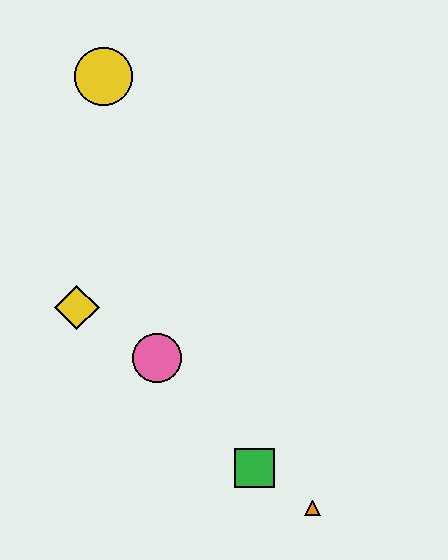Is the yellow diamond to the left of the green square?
Yes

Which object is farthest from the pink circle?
The yellow circle is farthest from the pink circle.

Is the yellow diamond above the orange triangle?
Yes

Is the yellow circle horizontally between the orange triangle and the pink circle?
No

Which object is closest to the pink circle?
The yellow diamond is closest to the pink circle.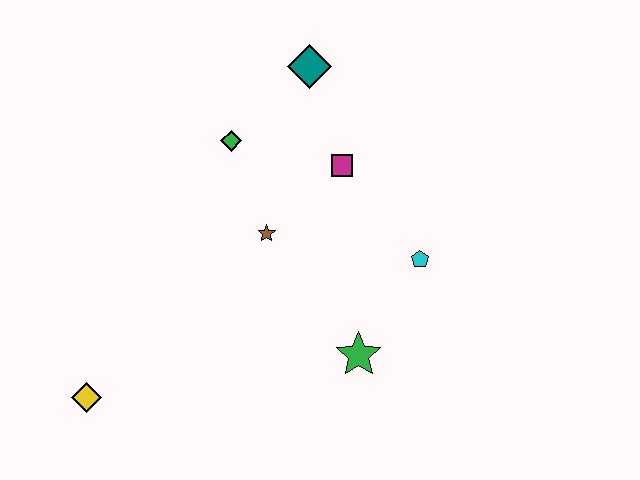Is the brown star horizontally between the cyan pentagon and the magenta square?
No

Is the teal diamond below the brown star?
No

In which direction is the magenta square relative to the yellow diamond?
The magenta square is to the right of the yellow diamond.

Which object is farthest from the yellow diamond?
The teal diamond is farthest from the yellow diamond.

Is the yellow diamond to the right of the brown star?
No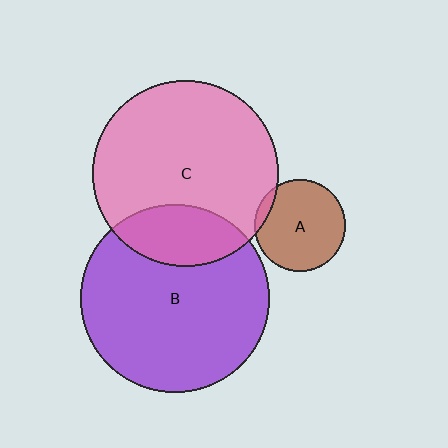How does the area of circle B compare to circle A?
Approximately 4.2 times.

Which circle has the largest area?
Circle B (purple).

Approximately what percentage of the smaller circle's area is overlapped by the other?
Approximately 20%.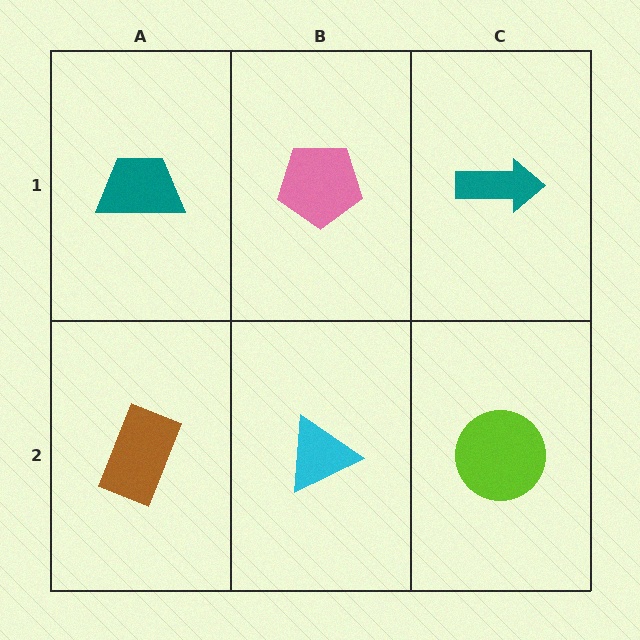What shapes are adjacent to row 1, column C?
A lime circle (row 2, column C), a pink pentagon (row 1, column B).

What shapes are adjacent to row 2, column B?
A pink pentagon (row 1, column B), a brown rectangle (row 2, column A), a lime circle (row 2, column C).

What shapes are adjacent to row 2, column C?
A teal arrow (row 1, column C), a cyan triangle (row 2, column B).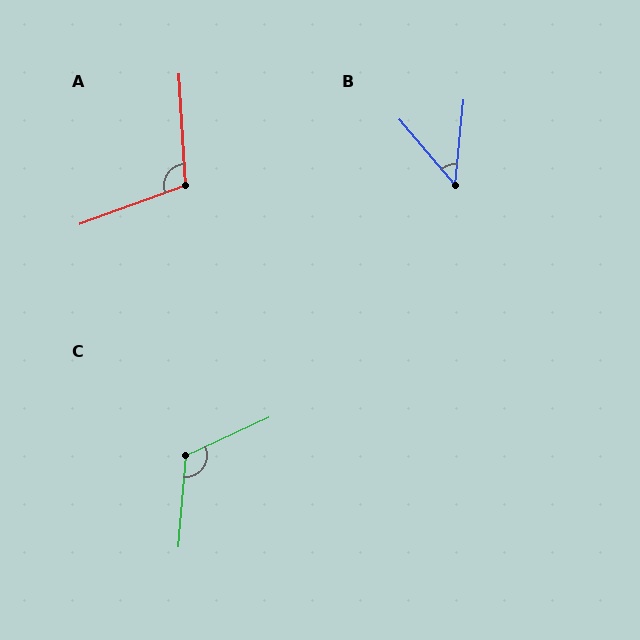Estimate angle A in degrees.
Approximately 107 degrees.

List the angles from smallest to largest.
B (46°), A (107°), C (119°).